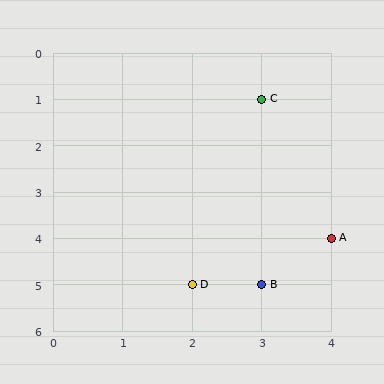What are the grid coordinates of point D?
Point D is at grid coordinates (2, 5).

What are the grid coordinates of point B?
Point B is at grid coordinates (3, 5).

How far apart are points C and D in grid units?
Points C and D are 1 column and 4 rows apart (about 4.1 grid units diagonally).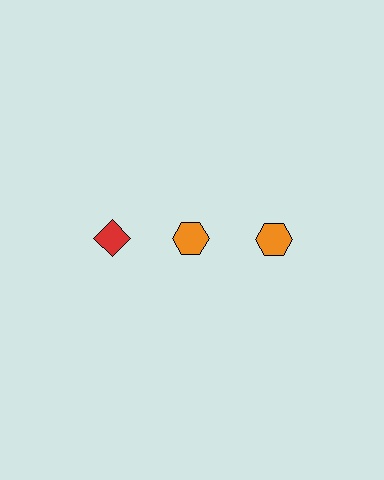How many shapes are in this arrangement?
There are 3 shapes arranged in a grid pattern.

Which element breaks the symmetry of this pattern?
The red diamond in the top row, leftmost column breaks the symmetry. All other shapes are orange hexagons.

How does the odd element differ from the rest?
It differs in both color (red instead of orange) and shape (diamond instead of hexagon).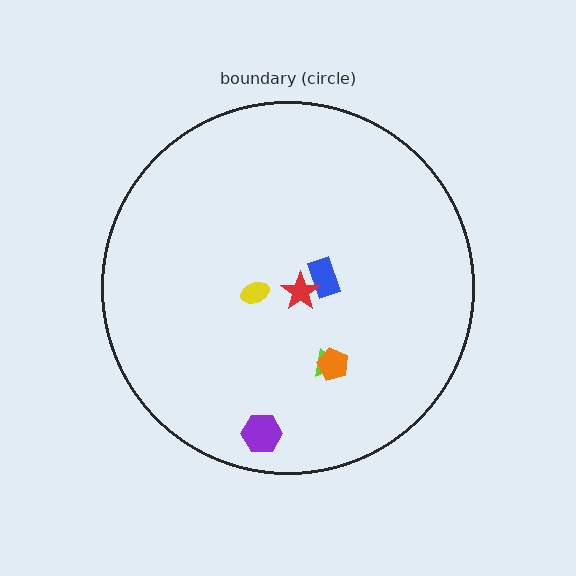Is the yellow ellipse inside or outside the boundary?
Inside.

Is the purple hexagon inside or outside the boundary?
Inside.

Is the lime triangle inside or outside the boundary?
Inside.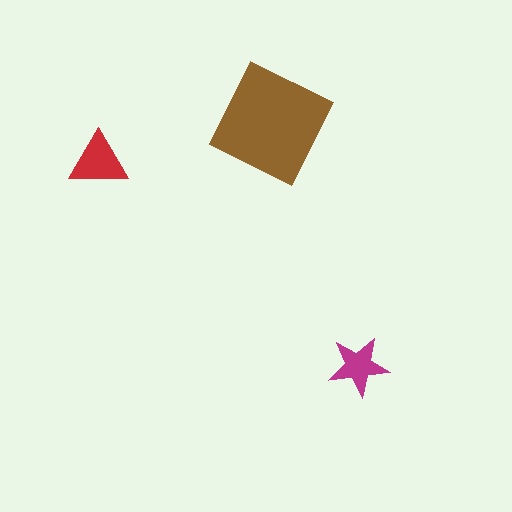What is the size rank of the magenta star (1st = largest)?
3rd.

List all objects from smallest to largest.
The magenta star, the red triangle, the brown square.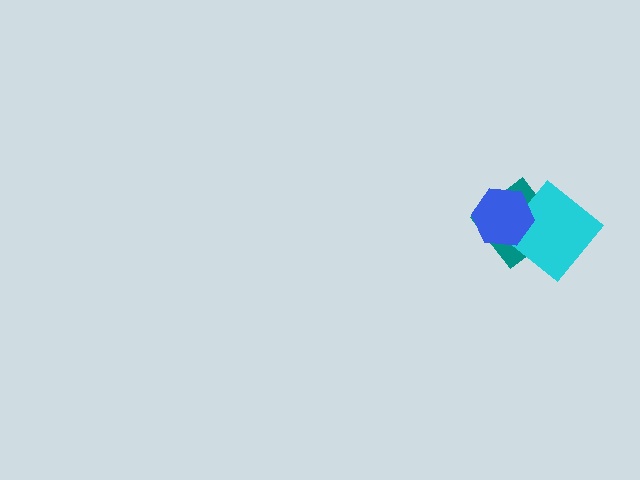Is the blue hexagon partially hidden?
No, no other shape covers it.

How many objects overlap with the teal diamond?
2 objects overlap with the teal diamond.